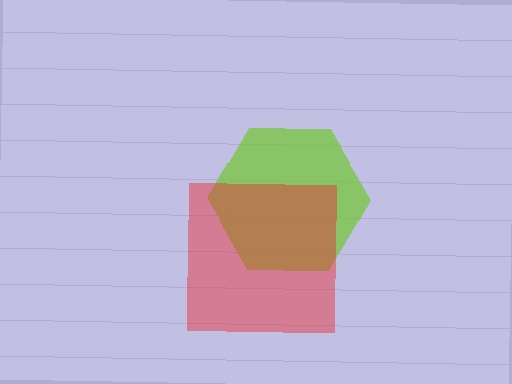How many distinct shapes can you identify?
There are 2 distinct shapes: a lime hexagon, a red square.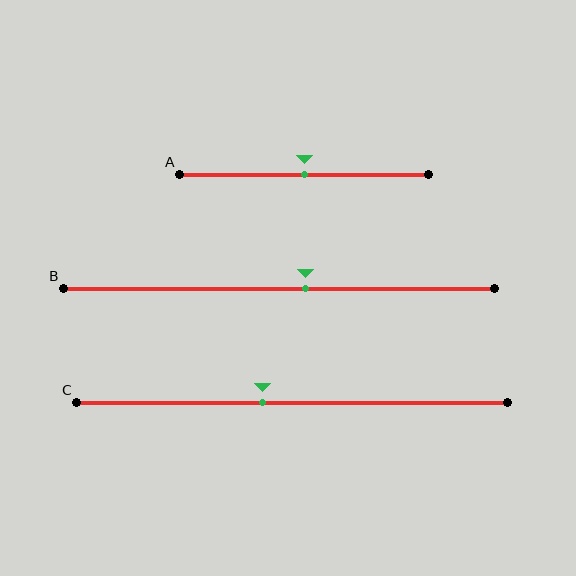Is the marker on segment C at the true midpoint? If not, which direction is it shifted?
No, the marker on segment C is shifted to the left by about 7% of the segment length.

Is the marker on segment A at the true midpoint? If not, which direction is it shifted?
Yes, the marker on segment A is at the true midpoint.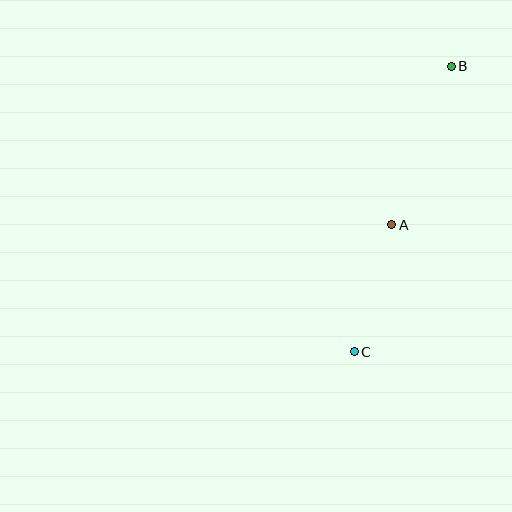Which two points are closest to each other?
Points A and C are closest to each other.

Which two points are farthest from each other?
Points B and C are farthest from each other.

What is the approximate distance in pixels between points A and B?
The distance between A and B is approximately 169 pixels.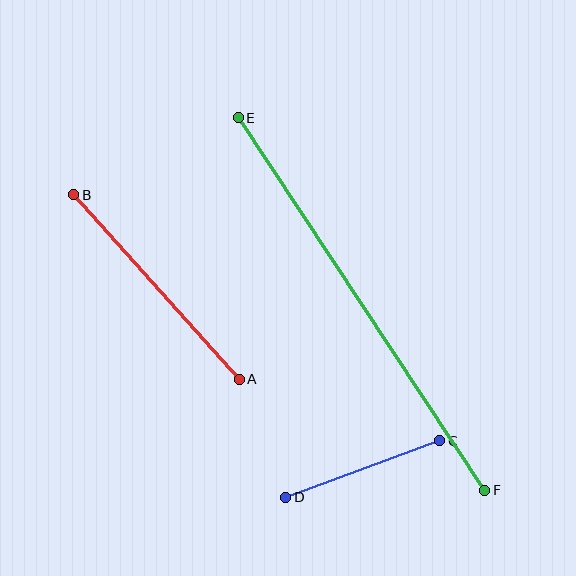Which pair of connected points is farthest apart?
Points E and F are farthest apart.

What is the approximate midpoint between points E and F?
The midpoint is at approximately (361, 304) pixels.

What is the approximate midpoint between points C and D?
The midpoint is at approximately (363, 469) pixels.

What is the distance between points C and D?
The distance is approximately 164 pixels.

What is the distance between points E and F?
The distance is approximately 446 pixels.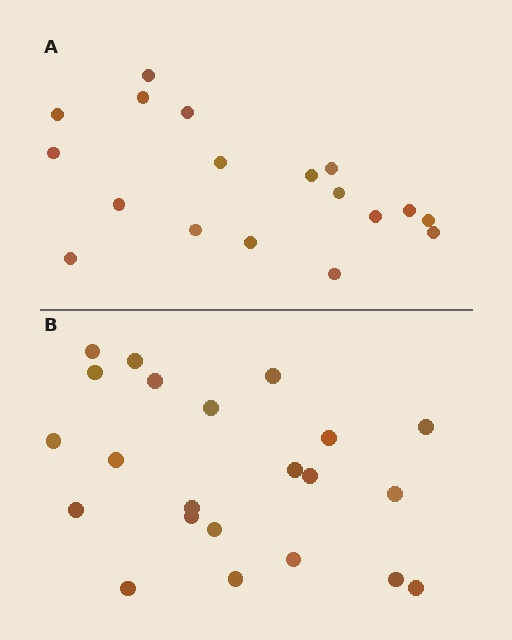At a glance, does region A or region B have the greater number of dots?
Region B (the bottom region) has more dots.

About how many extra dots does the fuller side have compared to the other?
Region B has about 4 more dots than region A.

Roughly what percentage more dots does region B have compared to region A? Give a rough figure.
About 20% more.